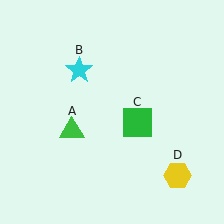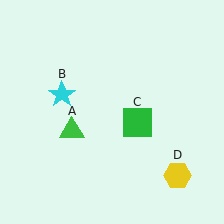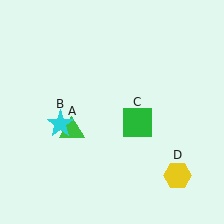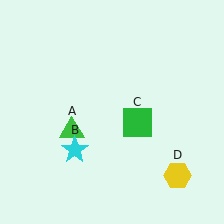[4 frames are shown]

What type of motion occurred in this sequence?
The cyan star (object B) rotated counterclockwise around the center of the scene.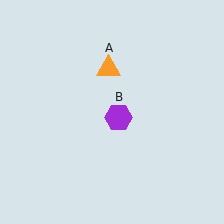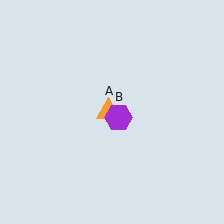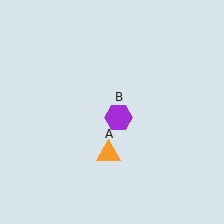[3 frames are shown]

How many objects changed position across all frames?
1 object changed position: orange triangle (object A).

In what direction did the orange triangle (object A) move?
The orange triangle (object A) moved down.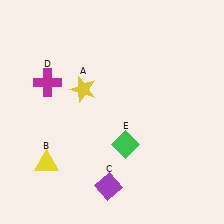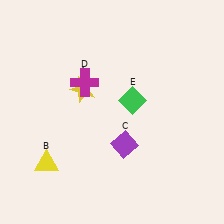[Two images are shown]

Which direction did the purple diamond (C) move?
The purple diamond (C) moved up.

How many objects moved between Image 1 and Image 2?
3 objects moved between the two images.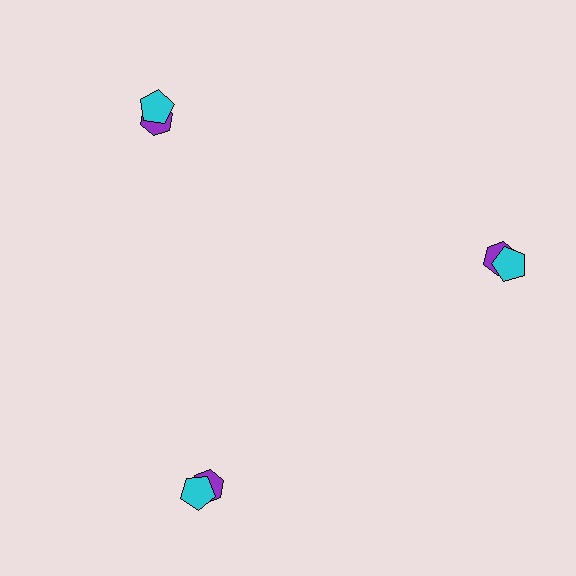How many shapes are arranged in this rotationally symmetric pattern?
There are 6 shapes, arranged in 3 groups of 2.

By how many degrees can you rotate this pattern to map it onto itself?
The pattern maps onto itself every 120 degrees of rotation.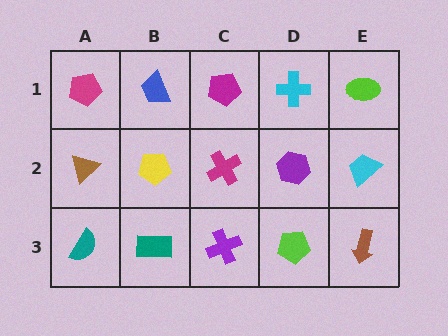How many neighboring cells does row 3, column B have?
3.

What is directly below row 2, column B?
A teal rectangle.